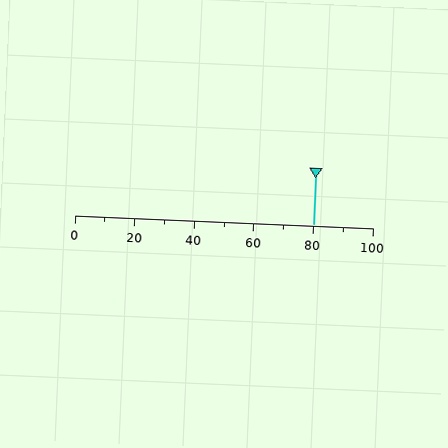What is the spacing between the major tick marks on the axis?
The major ticks are spaced 20 apart.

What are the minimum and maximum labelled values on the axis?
The axis runs from 0 to 100.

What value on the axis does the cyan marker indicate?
The marker indicates approximately 80.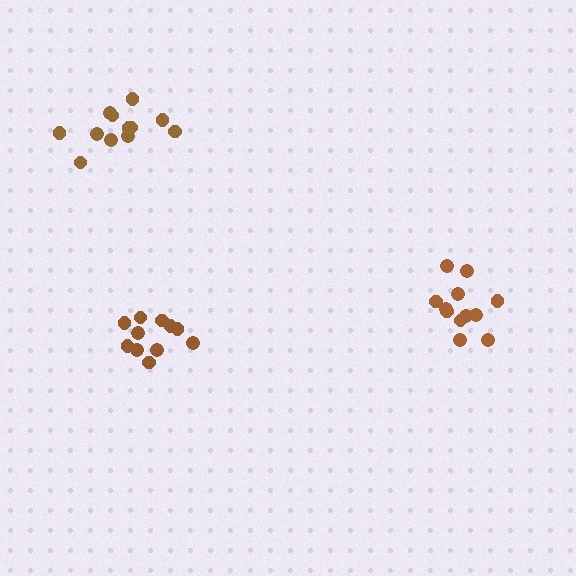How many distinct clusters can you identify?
There are 3 distinct clusters.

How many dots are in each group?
Group 1: 11 dots, Group 2: 12 dots, Group 3: 12 dots (35 total).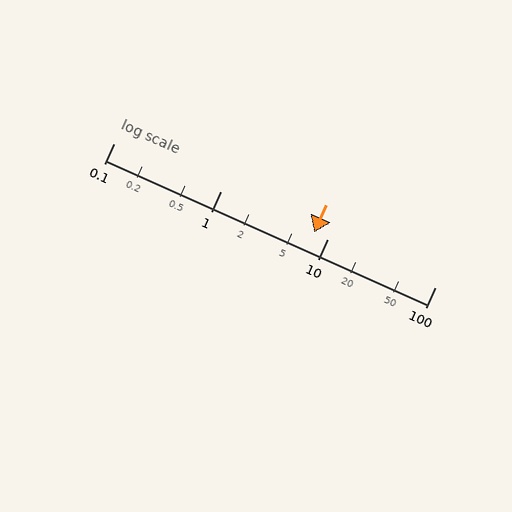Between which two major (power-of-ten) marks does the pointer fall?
The pointer is between 1 and 10.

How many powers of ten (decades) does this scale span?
The scale spans 3 decades, from 0.1 to 100.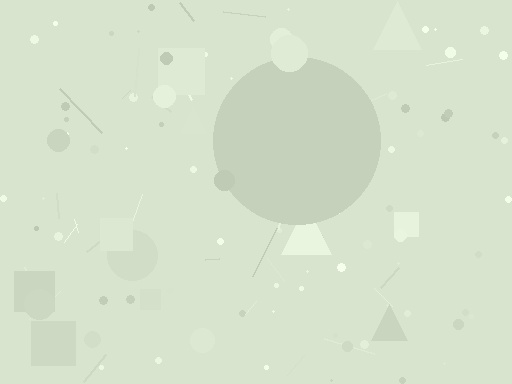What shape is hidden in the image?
A circle is hidden in the image.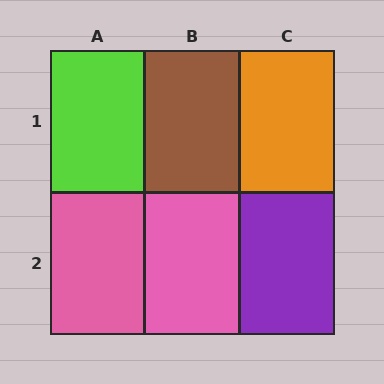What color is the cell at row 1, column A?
Lime.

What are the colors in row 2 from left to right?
Pink, pink, purple.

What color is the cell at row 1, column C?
Orange.